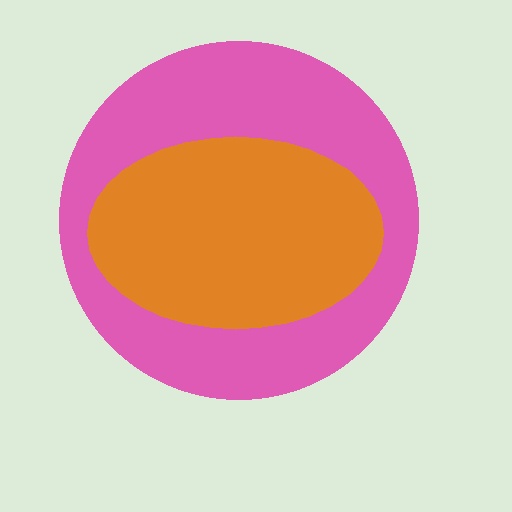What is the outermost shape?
The pink circle.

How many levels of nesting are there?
2.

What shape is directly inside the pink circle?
The orange ellipse.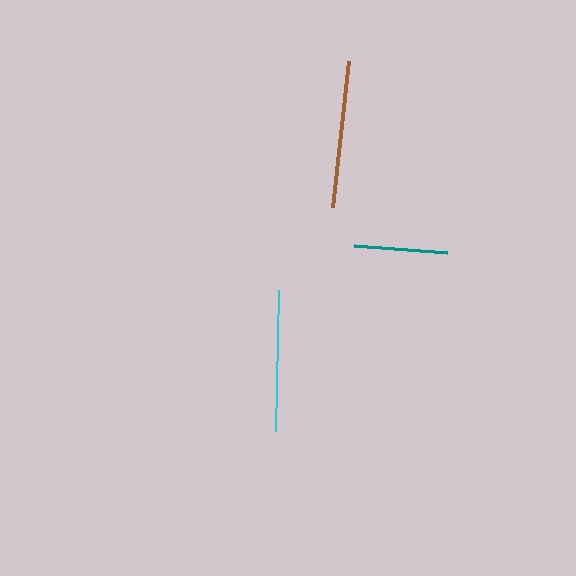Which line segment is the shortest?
The teal line is the shortest at approximately 93 pixels.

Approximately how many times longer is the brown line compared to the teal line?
The brown line is approximately 1.6 times the length of the teal line.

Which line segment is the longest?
The brown line is the longest at approximately 147 pixels.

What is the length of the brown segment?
The brown segment is approximately 147 pixels long.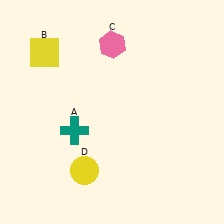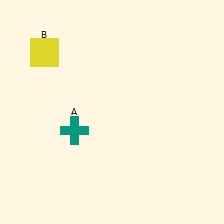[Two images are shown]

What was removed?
The pink hexagon (C), the yellow circle (D) were removed in Image 2.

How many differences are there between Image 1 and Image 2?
There are 2 differences between the two images.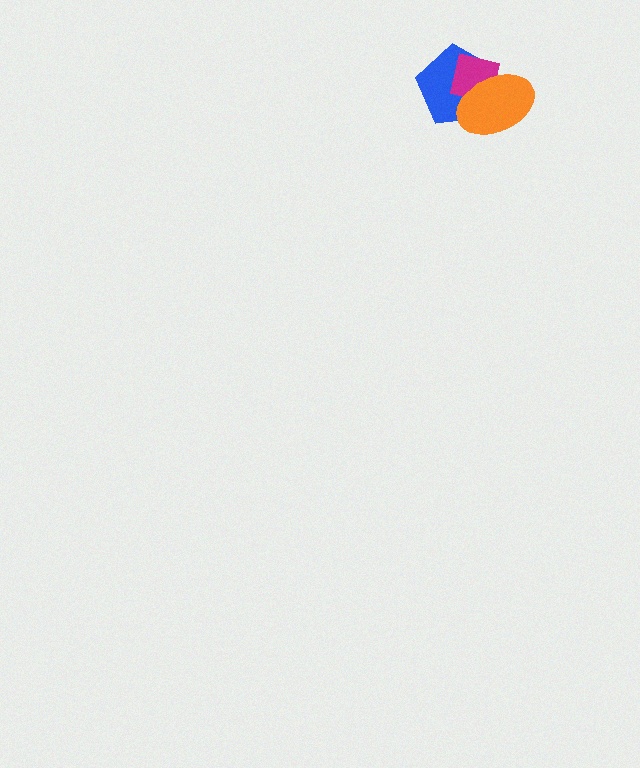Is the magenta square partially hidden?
Yes, it is partially covered by another shape.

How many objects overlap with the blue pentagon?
2 objects overlap with the blue pentagon.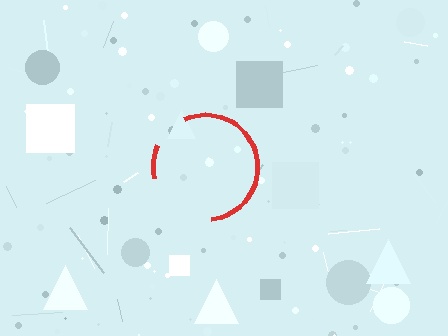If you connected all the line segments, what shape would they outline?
They would outline a circle.